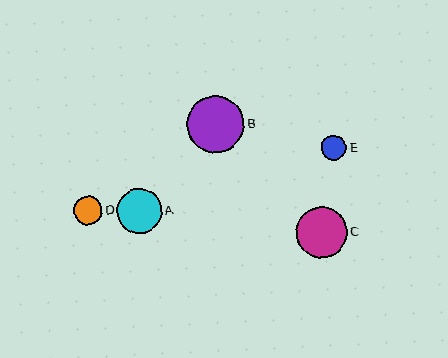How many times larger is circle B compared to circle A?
Circle B is approximately 1.3 times the size of circle A.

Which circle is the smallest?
Circle E is the smallest with a size of approximately 25 pixels.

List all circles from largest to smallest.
From largest to smallest: B, C, A, D, E.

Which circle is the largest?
Circle B is the largest with a size of approximately 57 pixels.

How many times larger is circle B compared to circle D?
Circle B is approximately 2.0 times the size of circle D.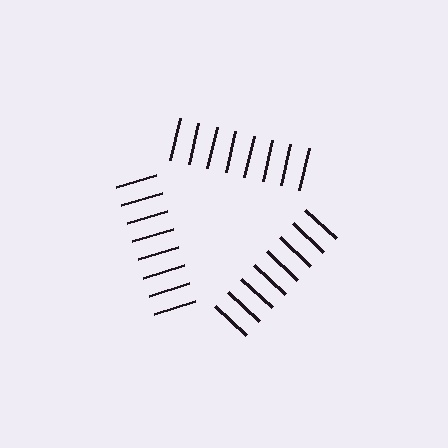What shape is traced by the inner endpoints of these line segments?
An illusory triangle — the line segments terminate on its edges but no continuous stroke is drawn.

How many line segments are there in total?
24 — 8 along each of the 3 edges.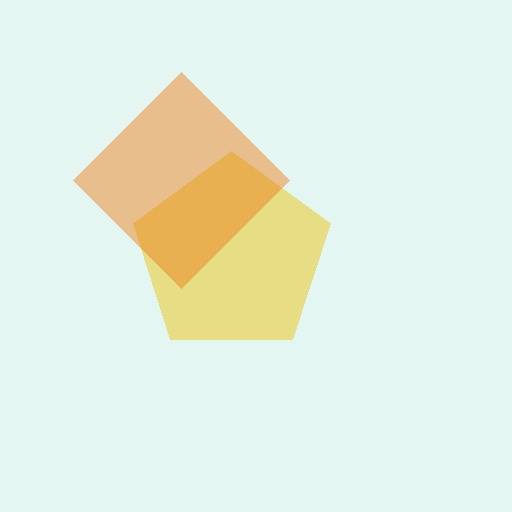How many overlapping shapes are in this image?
There are 2 overlapping shapes in the image.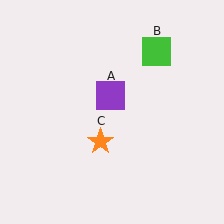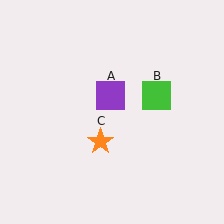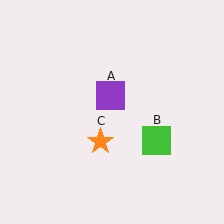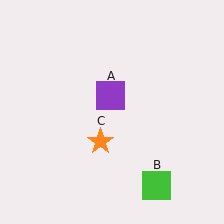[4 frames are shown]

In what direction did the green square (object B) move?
The green square (object B) moved down.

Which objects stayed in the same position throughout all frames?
Purple square (object A) and orange star (object C) remained stationary.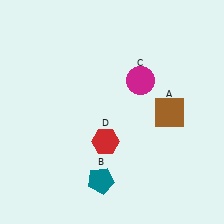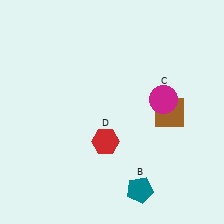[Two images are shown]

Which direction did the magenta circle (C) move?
The magenta circle (C) moved right.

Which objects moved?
The objects that moved are: the teal pentagon (B), the magenta circle (C).